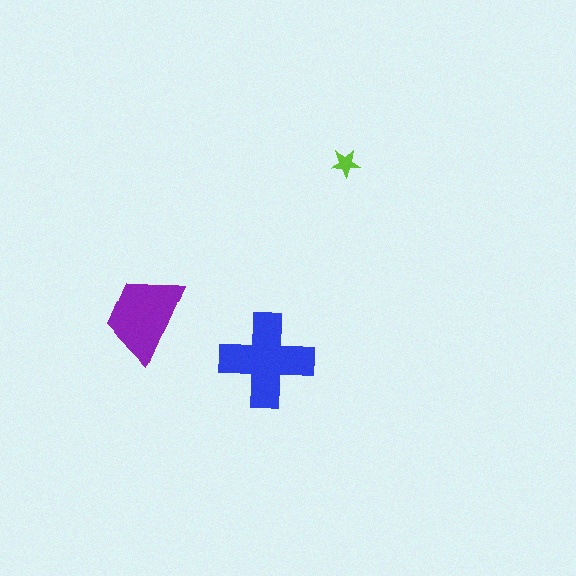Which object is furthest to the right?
The lime star is rightmost.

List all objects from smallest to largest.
The lime star, the purple trapezoid, the blue cross.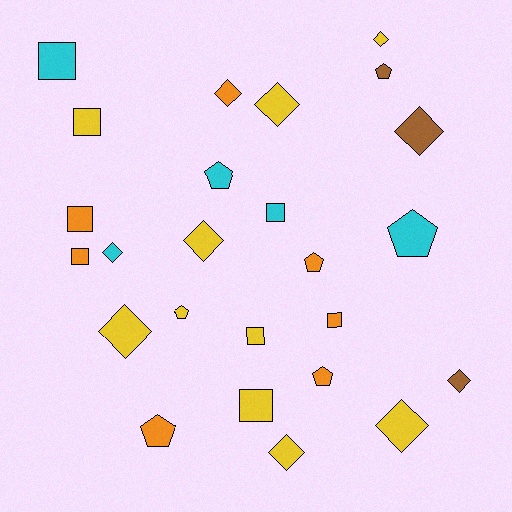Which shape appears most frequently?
Diamond, with 10 objects.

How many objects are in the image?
There are 25 objects.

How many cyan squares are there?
There are 2 cyan squares.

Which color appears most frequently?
Yellow, with 10 objects.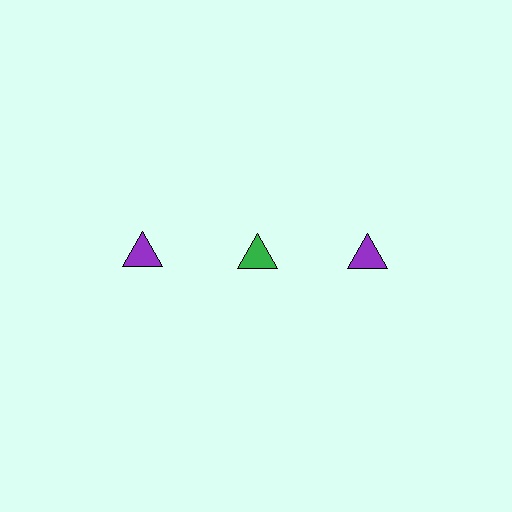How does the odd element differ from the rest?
It has a different color: green instead of purple.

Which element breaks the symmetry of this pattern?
The green triangle in the top row, second from left column breaks the symmetry. All other shapes are purple triangles.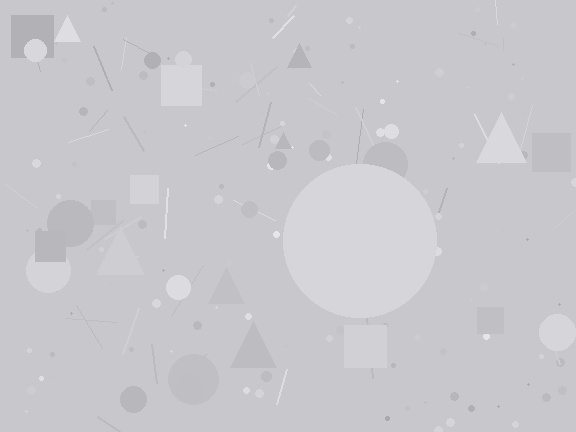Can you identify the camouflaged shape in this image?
The camouflaged shape is a circle.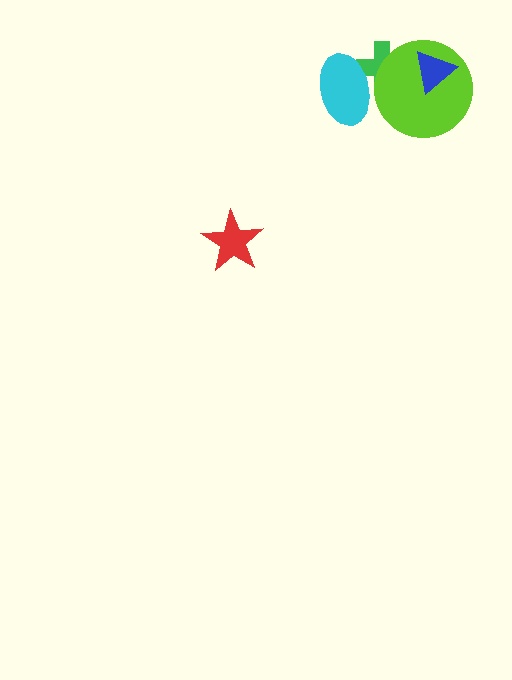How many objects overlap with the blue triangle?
1 object overlaps with the blue triangle.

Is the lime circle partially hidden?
Yes, it is partially covered by another shape.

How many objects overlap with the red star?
0 objects overlap with the red star.